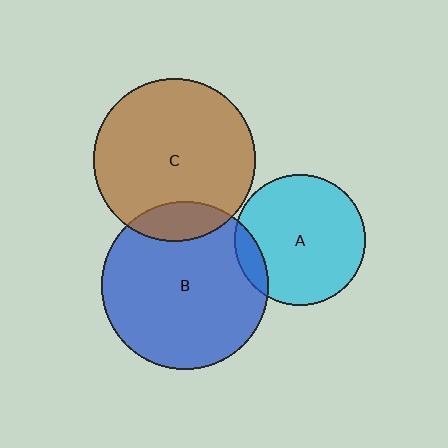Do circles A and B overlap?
Yes.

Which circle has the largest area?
Circle B (blue).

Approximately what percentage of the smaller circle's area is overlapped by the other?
Approximately 10%.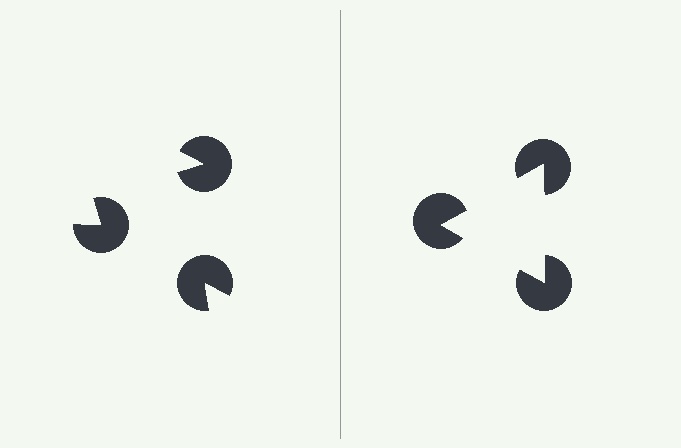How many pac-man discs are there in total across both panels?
6 — 3 on each side.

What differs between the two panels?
The pac-man discs are positioned identically on both sides; only the wedge orientations differ. On the right they align to a triangle; on the left they are misaligned.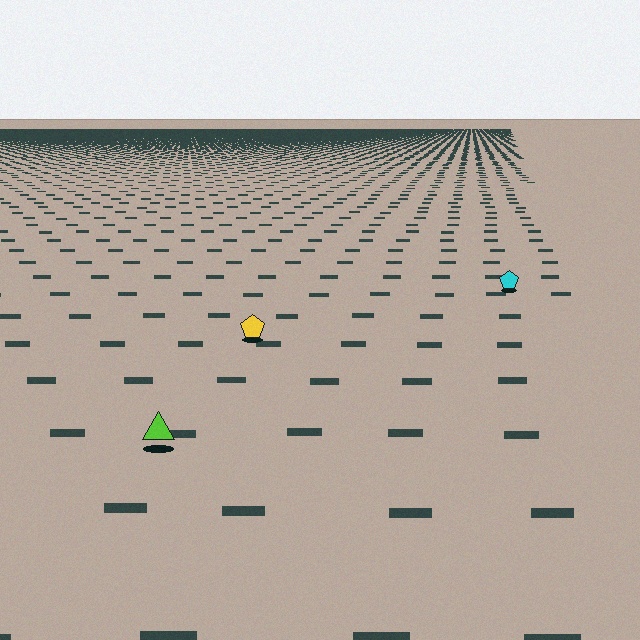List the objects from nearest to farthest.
From nearest to farthest: the lime triangle, the yellow pentagon, the cyan pentagon.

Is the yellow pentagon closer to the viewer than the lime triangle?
No. The lime triangle is closer — you can tell from the texture gradient: the ground texture is coarser near it.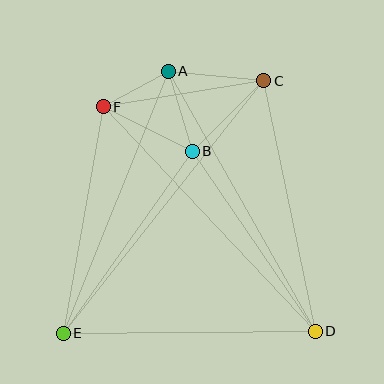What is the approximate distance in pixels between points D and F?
The distance between D and F is approximately 309 pixels.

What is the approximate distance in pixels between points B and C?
The distance between B and C is approximately 100 pixels.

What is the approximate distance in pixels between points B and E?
The distance between B and E is approximately 223 pixels.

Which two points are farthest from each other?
Points C and E are farthest from each other.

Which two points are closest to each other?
Points A and F are closest to each other.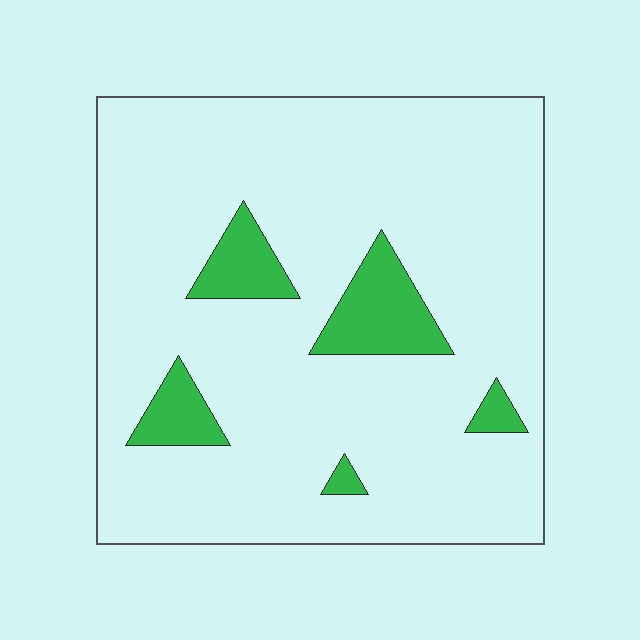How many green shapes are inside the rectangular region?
5.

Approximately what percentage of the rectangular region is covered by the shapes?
Approximately 10%.